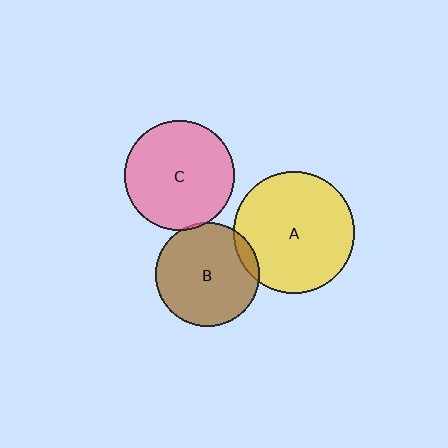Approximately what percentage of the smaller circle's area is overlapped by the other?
Approximately 5%.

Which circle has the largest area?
Circle A (yellow).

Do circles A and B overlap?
Yes.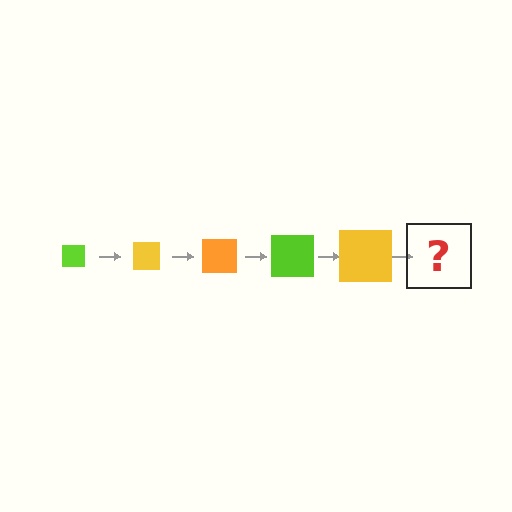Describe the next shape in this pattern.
It should be an orange square, larger than the previous one.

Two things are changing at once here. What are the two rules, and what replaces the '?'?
The two rules are that the square grows larger each step and the color cycles through lime, yellow, and orange. The '?' should be an orange square, larger than the previous one.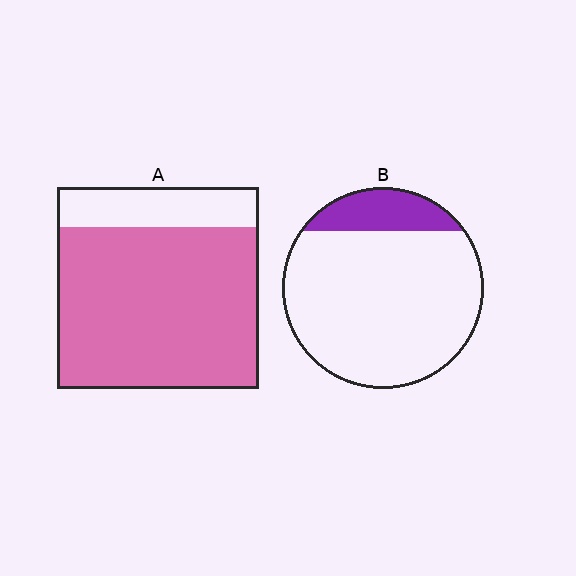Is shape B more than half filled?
No.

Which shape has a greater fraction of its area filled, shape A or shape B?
Shape A.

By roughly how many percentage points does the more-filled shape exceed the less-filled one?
By roughly 65 percentage points (A over B).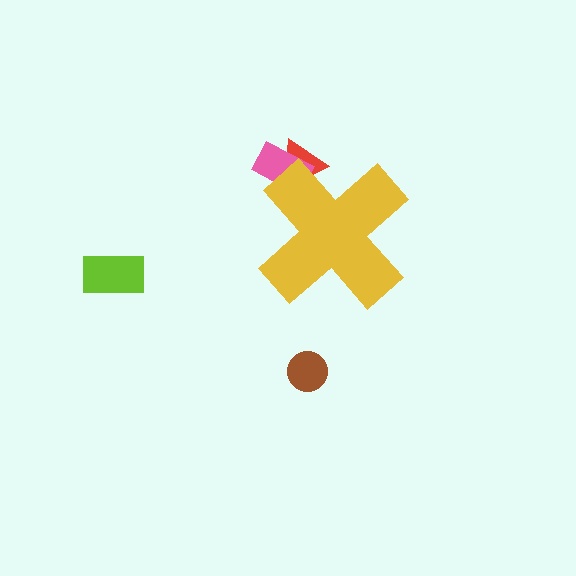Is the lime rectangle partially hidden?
No, the lime rectangle is fully visible.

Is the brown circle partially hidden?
No, the brown circle is fully visible.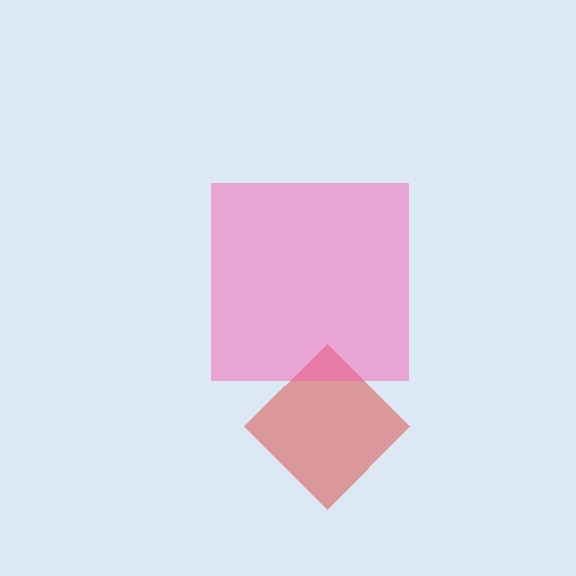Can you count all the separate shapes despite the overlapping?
Yes, there are 2 separate shapes.